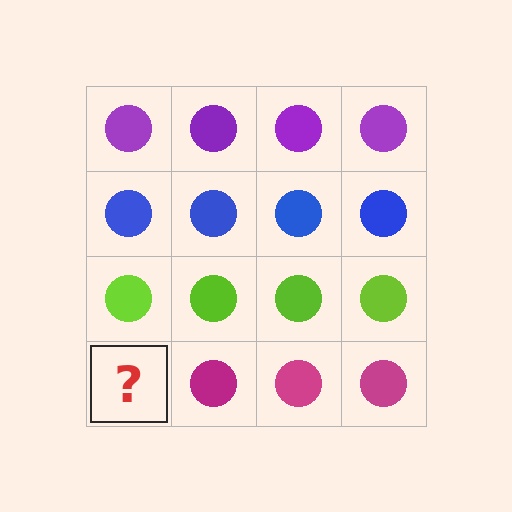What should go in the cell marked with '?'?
The missing cell should contain a magenta circle.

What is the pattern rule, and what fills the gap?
The rule is that each row has a consistent color. The gap should be filled with a magenta circle.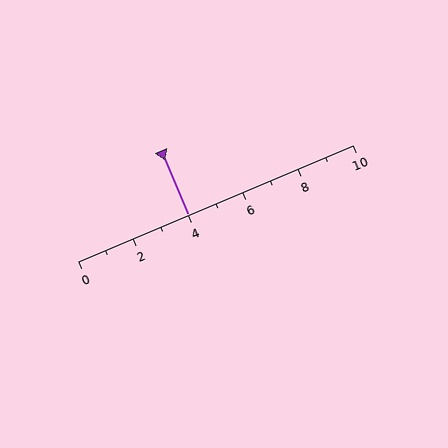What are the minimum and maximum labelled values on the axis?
The axis runs from 0 to 10.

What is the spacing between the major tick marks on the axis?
The major ticks are spaced 2 apart.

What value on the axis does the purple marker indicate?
The marker indicates approximately 4.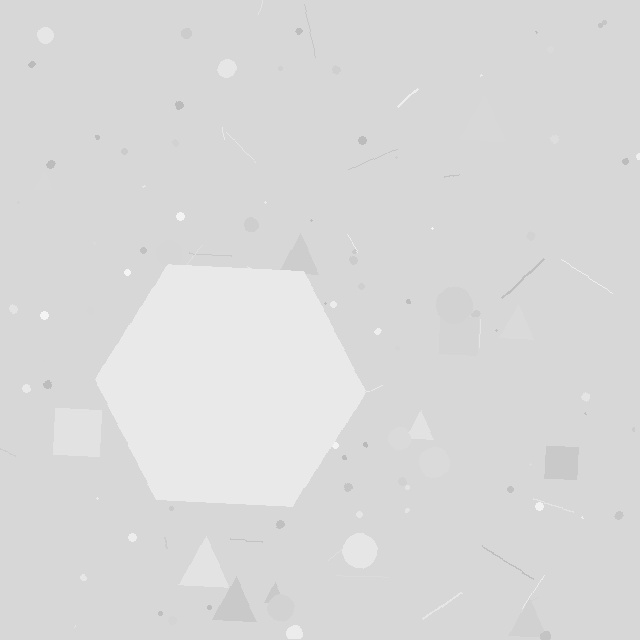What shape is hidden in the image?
A hexagon is hidden in the image.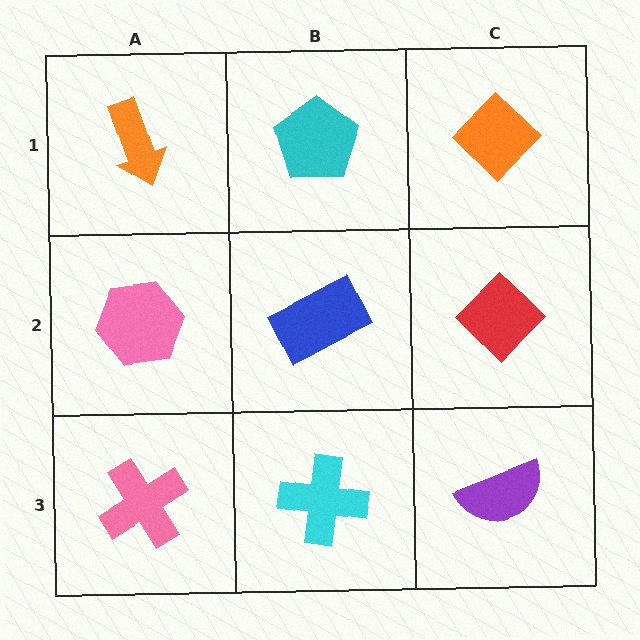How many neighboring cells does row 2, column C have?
3.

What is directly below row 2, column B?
A cyan cross.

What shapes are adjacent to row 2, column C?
An orange diamond (row 1, column C), a purple semicircle (row 3, column C), a blue rectangle (row 2, column B).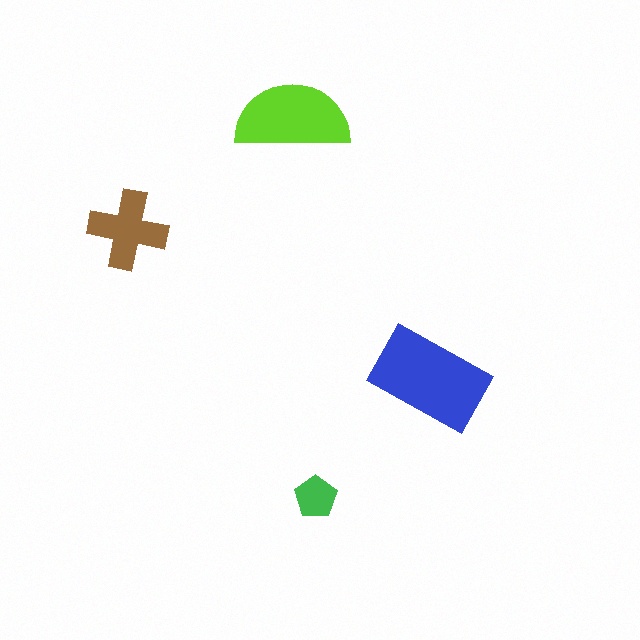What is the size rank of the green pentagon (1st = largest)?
4th.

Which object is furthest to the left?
The brown cross is leftmost.